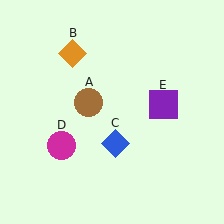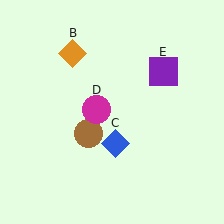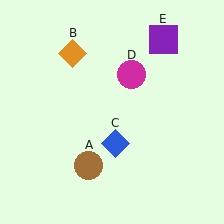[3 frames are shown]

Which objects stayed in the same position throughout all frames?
Orange diamond (object B) and blue diamond (object C) remained stationary.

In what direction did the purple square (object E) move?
The purple square (object E) moved up.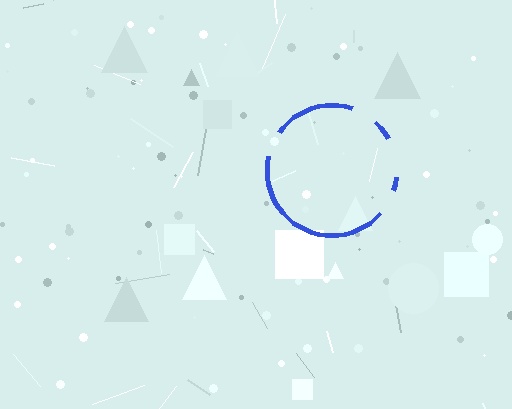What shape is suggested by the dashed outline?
The dashed outline suggests a circle.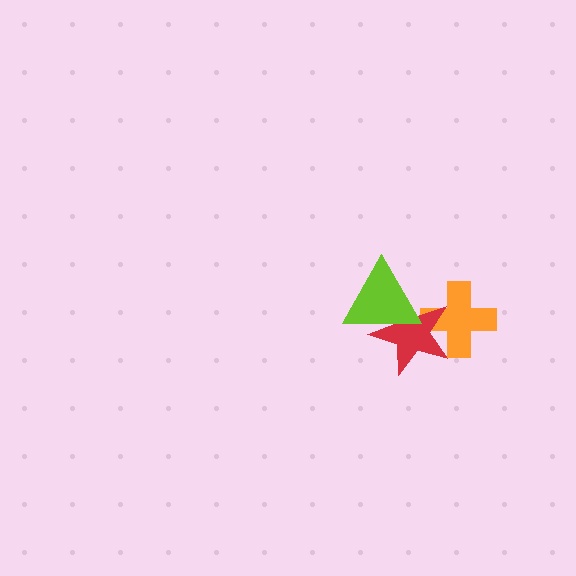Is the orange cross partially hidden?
Yes, it is partially covered by another shape.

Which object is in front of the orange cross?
The red star is in front of the orange cross.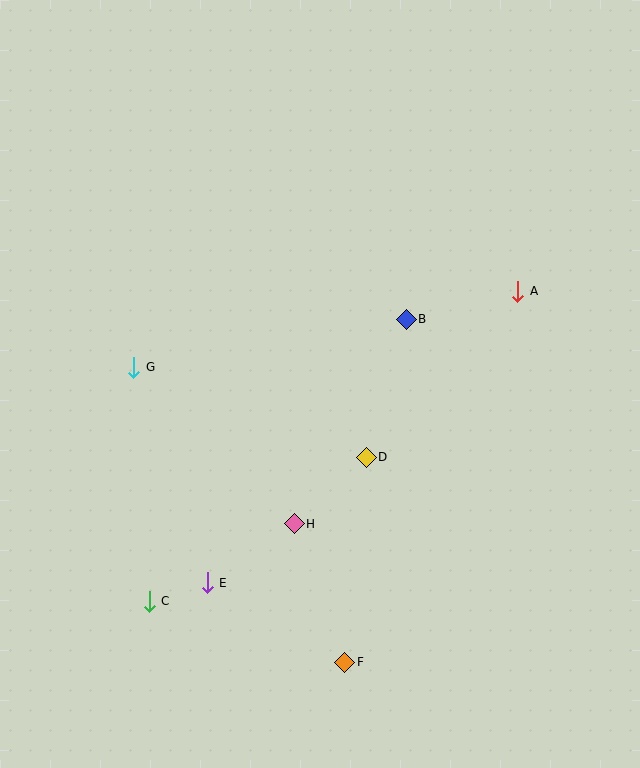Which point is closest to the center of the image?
Point D at (366, 457) is closest to the center.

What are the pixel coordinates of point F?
Point F is at (345, 662).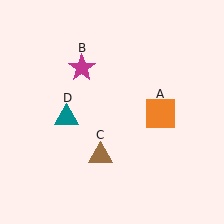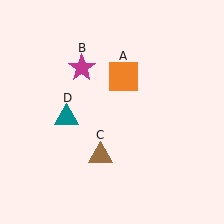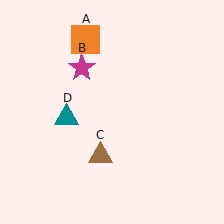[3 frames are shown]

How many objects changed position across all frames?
1 object changed position: orange square (object A).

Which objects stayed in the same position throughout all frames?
Magenta star (object B) and brown triangle (object C) and teal triangle (object D) remained stationary.